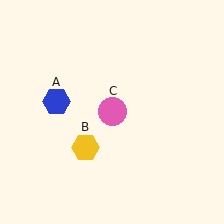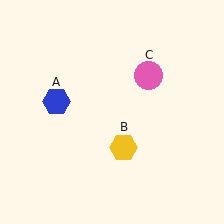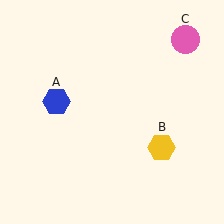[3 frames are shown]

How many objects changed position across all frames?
2 objects changed position: yellow hexagon (object B), pink circle (object C).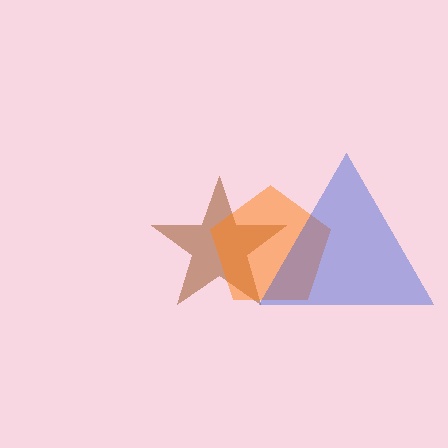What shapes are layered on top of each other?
The layered shapes are: a brown star, an orange pentagon, a blue triangle.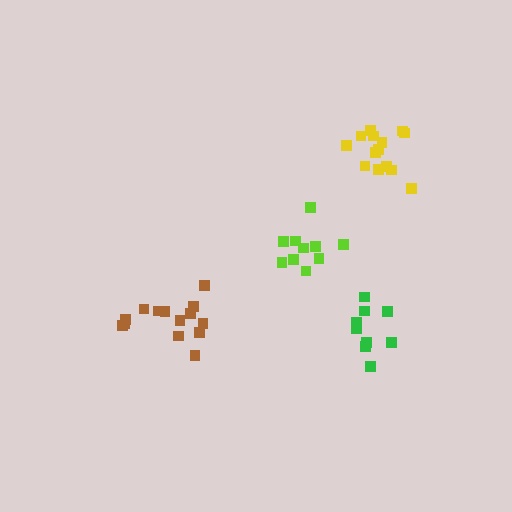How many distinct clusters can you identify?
There are 4 distinct clusters.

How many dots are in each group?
Group 1: 10 dots, Group 2: 9 dots, Group 3: 14 dots, Group 4: 14 dots (47 total).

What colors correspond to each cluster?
The clusters are colored: lime, green, brown, yellow.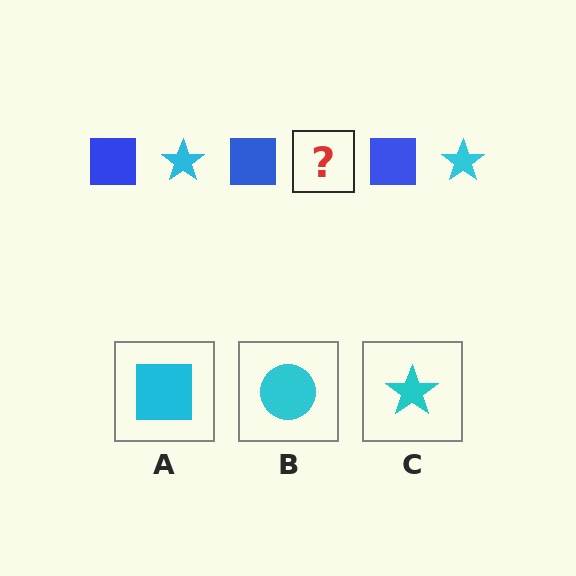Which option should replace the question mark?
Option C.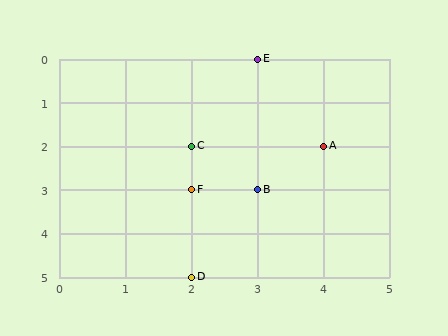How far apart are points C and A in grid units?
Points C and A are 2 columns apart.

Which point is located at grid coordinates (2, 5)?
Point D is at (2, 5).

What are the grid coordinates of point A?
Point A is at grid coordinates (4, 2).